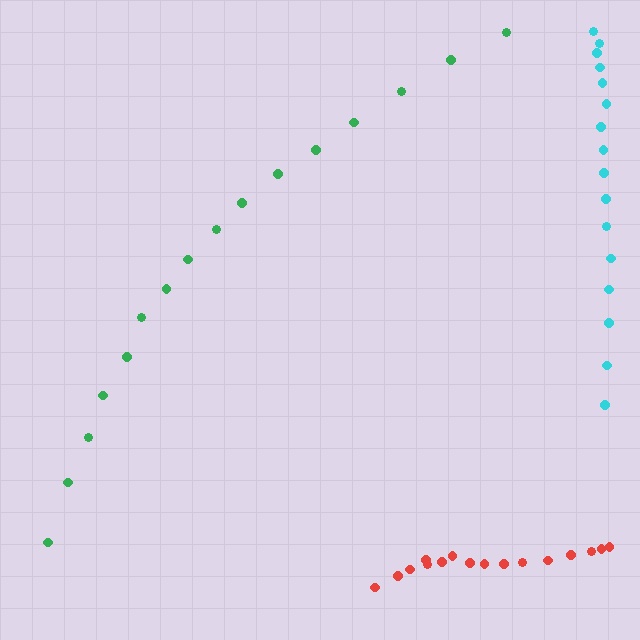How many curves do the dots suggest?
There are 3 distinct paths.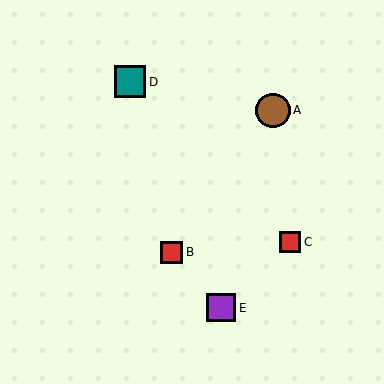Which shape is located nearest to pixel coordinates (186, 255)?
The red square (labeled B) at (172, 252) is nearest to that location.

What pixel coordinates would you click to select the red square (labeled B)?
Click at (172, 252) to select the red square B.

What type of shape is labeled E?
Shape E is a purple square.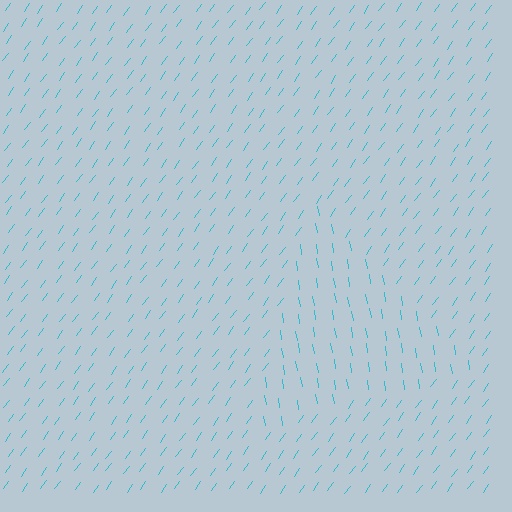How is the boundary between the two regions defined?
The boundary is defined purely by a change in line orientation (approximately 45 degrees difference). All lines are the same color and thickness.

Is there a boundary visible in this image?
Yes, there is a texture boundary formed by a change in line orientation.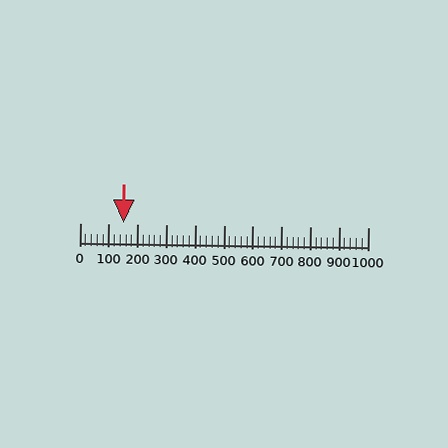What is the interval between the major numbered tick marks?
The major tick marks are spaced 100 units apart.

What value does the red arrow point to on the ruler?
The red arrow points to approximately 152.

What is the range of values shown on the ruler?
The ruler shows values from 0 to 1000.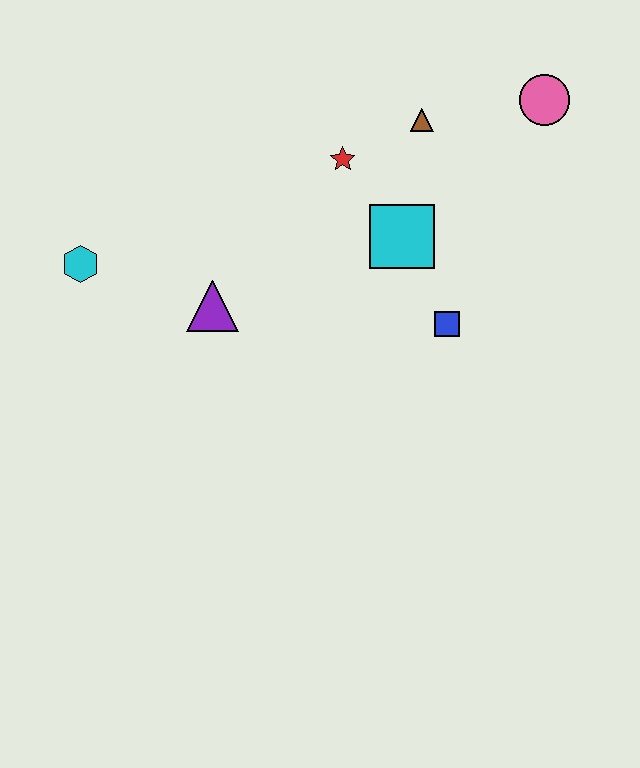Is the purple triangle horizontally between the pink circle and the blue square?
No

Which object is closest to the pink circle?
The brown triangle is closest to the pink circle.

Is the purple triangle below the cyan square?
Yes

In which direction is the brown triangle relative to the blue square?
The brown triangle is above the blue square.